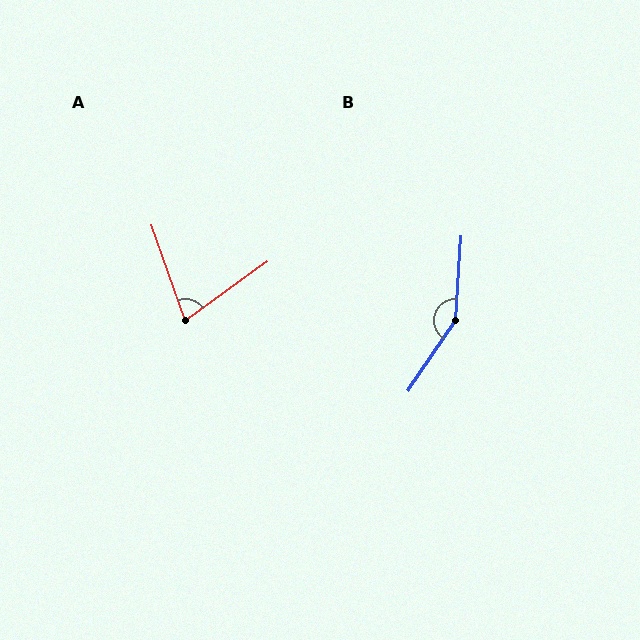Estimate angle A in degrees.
Approximately 73 degrees.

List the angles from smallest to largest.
A (73°), B (150°).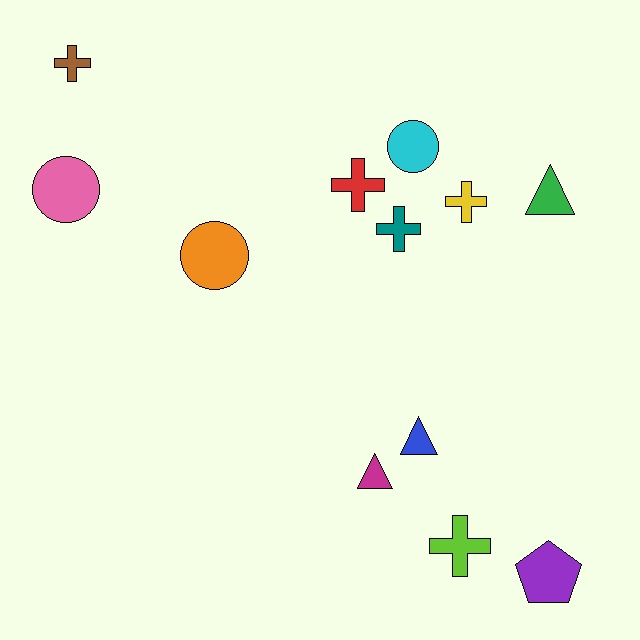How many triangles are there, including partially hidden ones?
There are 3 triangles.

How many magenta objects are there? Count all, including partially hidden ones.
There is 1 magenta object.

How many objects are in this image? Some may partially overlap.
There are 12 objects.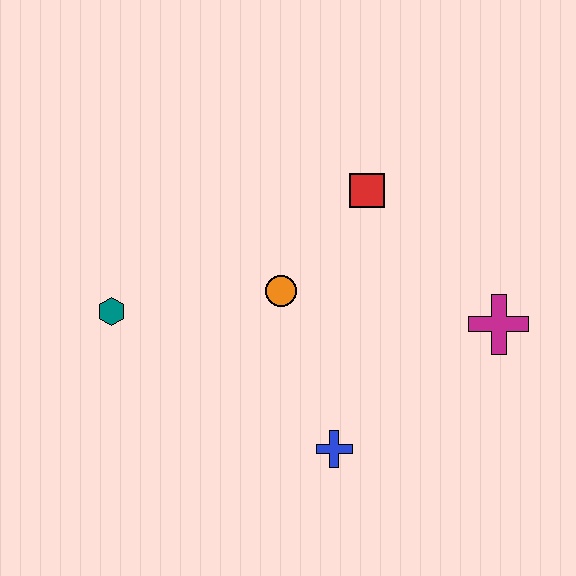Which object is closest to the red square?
The orange circle is closest to the red square.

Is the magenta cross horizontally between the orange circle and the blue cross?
No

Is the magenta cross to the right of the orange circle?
Yes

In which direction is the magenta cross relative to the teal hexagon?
The magenta cross is to the right of the teal hexagon.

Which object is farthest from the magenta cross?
The teal hexagon is farthest from the magenta cross.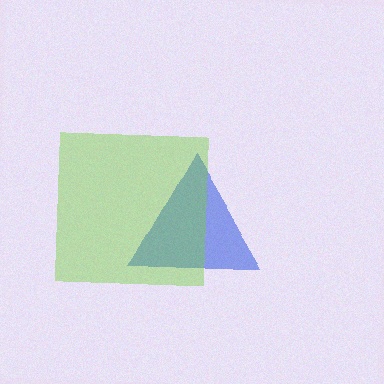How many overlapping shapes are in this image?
There are 2 overlapping shapes in the image.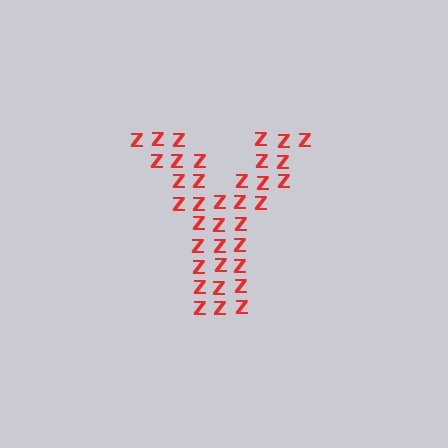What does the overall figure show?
The overall figure shows the letter Y.